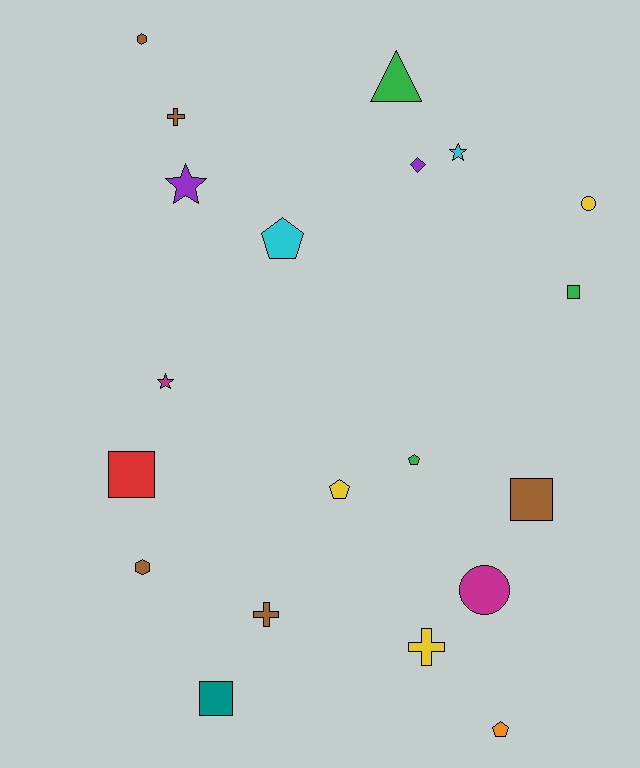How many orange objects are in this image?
There is 1 orange object.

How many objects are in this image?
There are 20 objects.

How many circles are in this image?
There are 2 circles.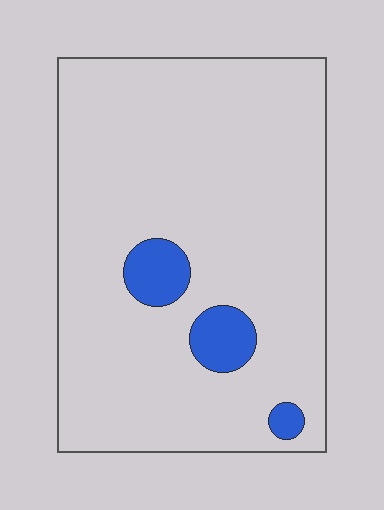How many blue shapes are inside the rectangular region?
3.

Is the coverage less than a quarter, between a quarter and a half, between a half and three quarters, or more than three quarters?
Less than a quarter.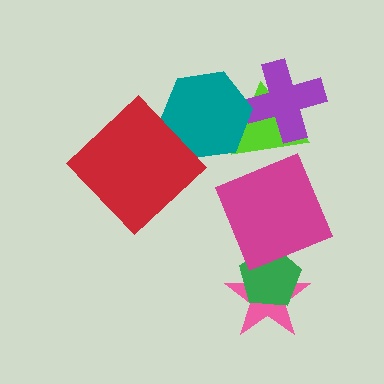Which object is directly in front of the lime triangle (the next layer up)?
The purple cross is directly in front of the lime triangle.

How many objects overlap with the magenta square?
1 object overlaps with the magenta square.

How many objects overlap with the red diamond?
1 object overlaps with the red diamond.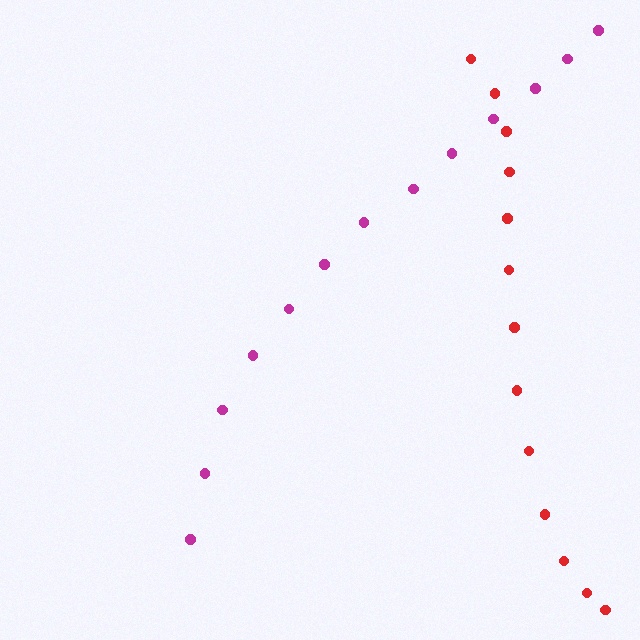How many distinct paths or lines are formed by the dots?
There are 2 distinct paths.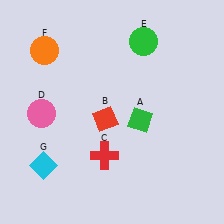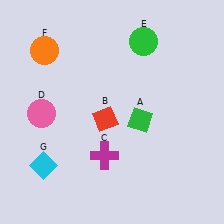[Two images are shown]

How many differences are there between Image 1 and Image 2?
There is 1 difference between the two images.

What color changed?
The cross (C) changed from red in Image 1 to magenta in Image 2.